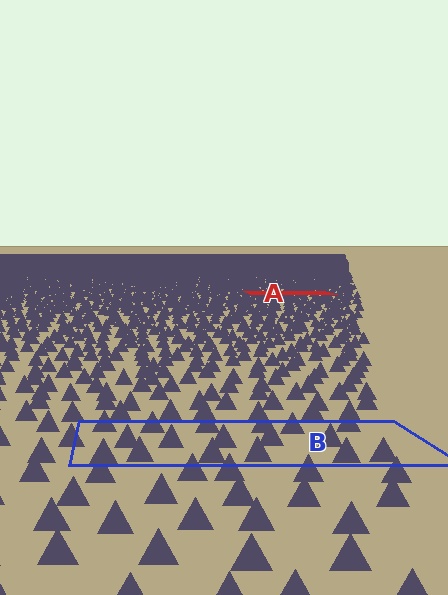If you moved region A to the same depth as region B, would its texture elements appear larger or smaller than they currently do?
They would appear larger. At a closer depth, the same texture elements are projected at a bigger on-screen size.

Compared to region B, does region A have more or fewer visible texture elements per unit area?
Region A has more texture elements per unit area — they are packed more densely because it is farther away.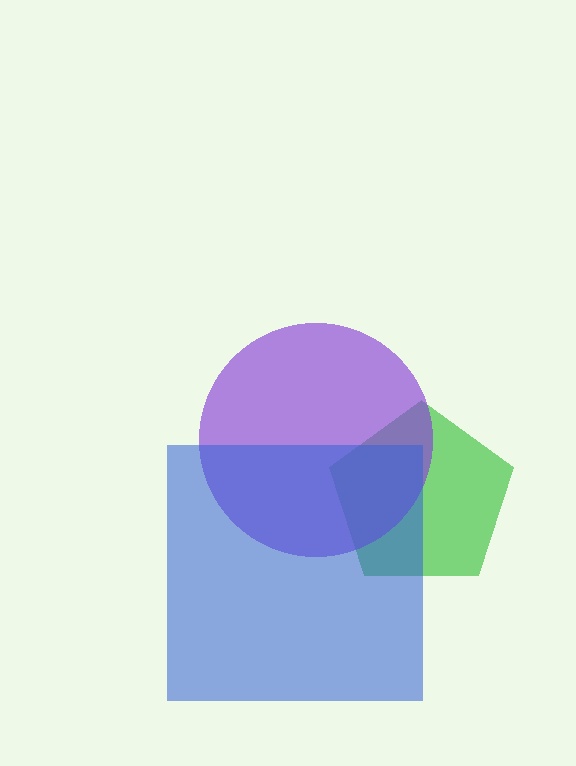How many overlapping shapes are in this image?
There are 3 overlapping shapes in the image.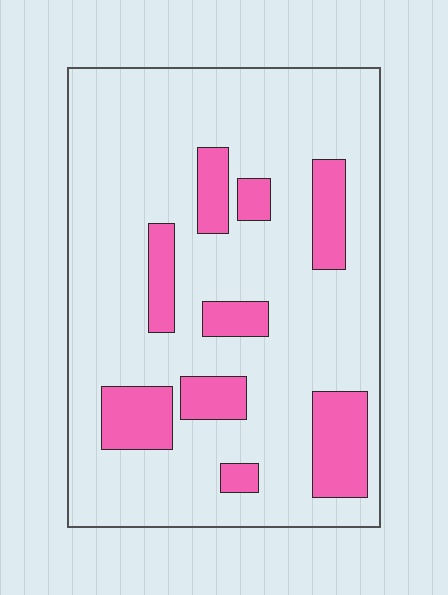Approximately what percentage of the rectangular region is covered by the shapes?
Approximately 20%.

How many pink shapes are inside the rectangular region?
9.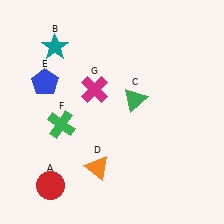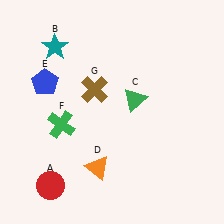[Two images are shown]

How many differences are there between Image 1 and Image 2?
There is 1 difference between the two images.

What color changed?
The cross (G) changed from magenta in Image 1 to brown in Image 2.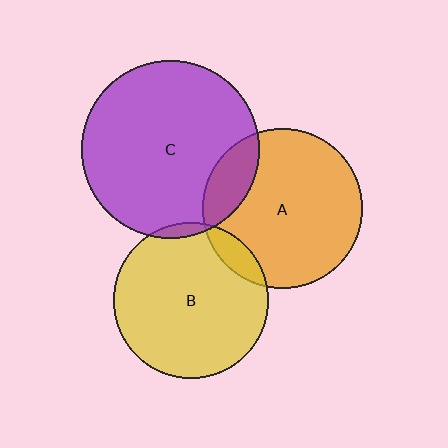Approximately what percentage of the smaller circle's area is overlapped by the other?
Approximately 15%.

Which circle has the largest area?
Circle C (purple).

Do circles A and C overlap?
Yes.